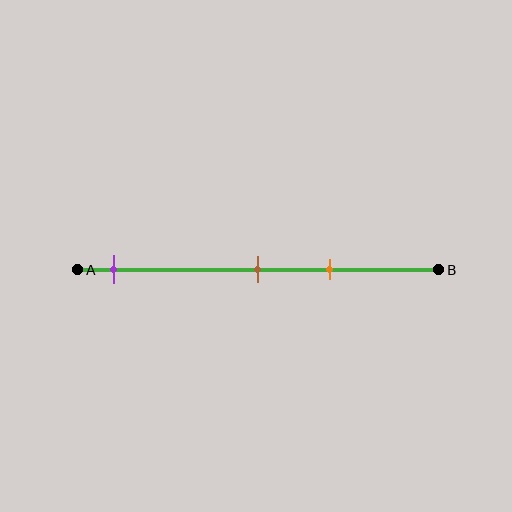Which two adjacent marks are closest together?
The brown and orange marks are the closest adjacent pair.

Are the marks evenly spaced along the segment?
No, the marks are not evenly spaced.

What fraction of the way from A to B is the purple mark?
The purple mark is approximately 10% (0.1) of the way from A to B.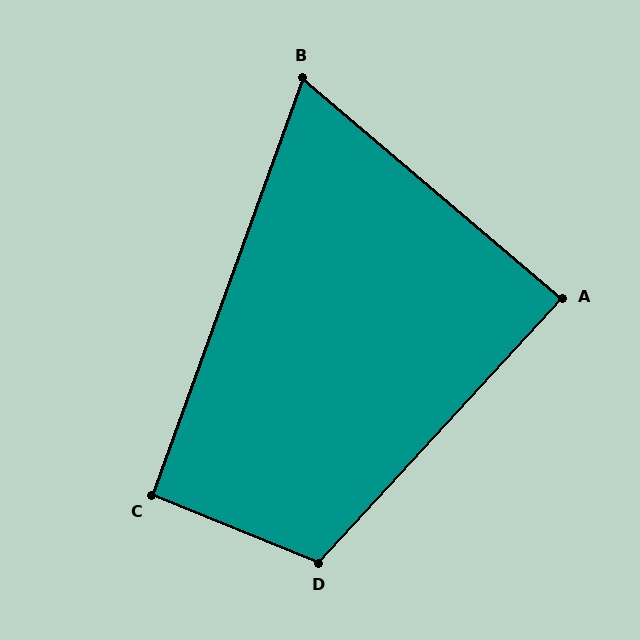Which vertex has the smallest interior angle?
B, at approximately 69 degrees.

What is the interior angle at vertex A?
Approximately 88 degrees (approximately right).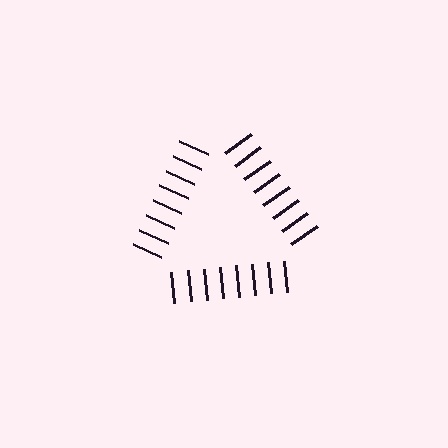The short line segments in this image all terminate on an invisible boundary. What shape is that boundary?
An illusory triangle — the line segments terminate on its edges but no continuous stroke is drawn.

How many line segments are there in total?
24 — 8 along each of the 3 edges.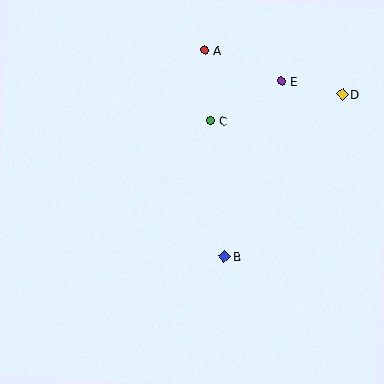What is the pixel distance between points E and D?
The distance between E and D is 62 pixels.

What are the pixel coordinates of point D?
Point D is at (342, 95).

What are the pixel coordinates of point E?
Point E is at (281, 81).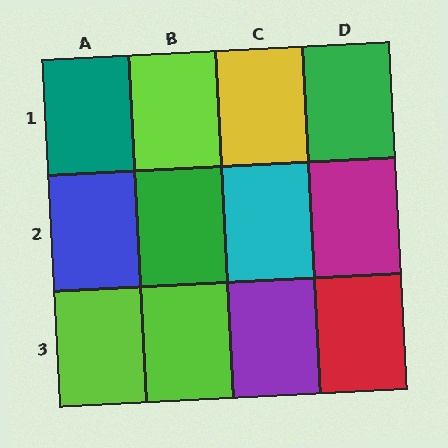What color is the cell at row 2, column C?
Cyan.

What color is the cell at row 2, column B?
Green.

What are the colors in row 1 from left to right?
Teal, lime, yellow, green.